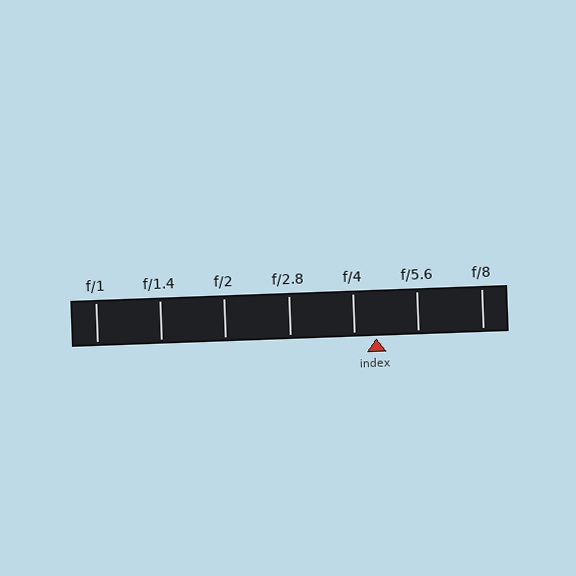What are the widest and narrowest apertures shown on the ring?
The widest aperture shown is f/1 and the narrowest is f/8.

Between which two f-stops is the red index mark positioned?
The index mark is between f/4 and f/5.6.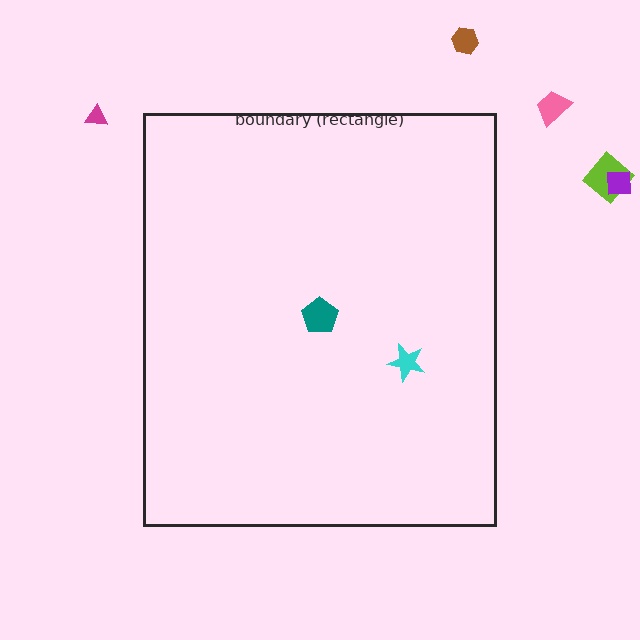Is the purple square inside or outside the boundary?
Outside.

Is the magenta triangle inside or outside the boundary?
Outside.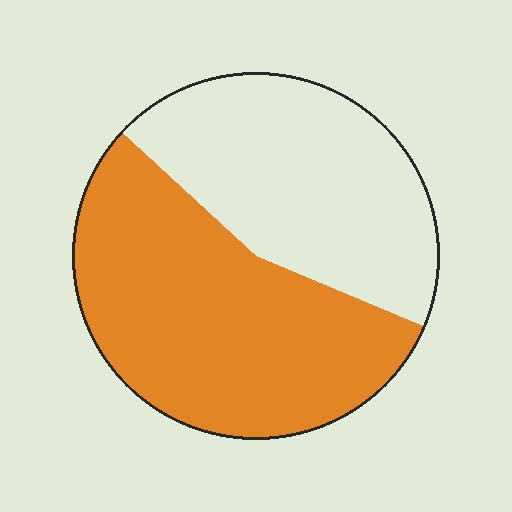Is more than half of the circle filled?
Yes.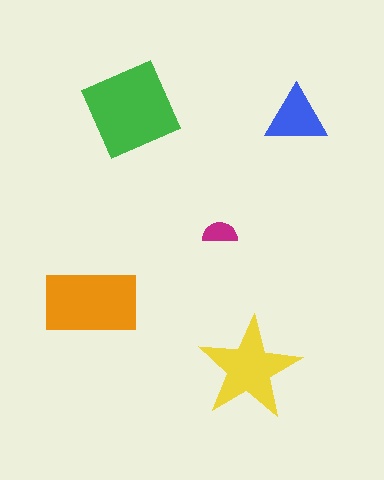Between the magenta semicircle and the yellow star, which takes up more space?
The yellow star.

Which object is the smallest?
The magenta semicircle.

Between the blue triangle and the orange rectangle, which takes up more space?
The orange rectangle.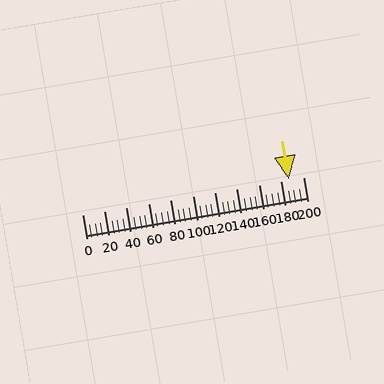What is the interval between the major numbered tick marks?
The major tick marks are spaced 20 units apart.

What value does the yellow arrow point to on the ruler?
The yellow arrow points to approximately 187.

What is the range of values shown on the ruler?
The ruler shows values from 0 to 200.